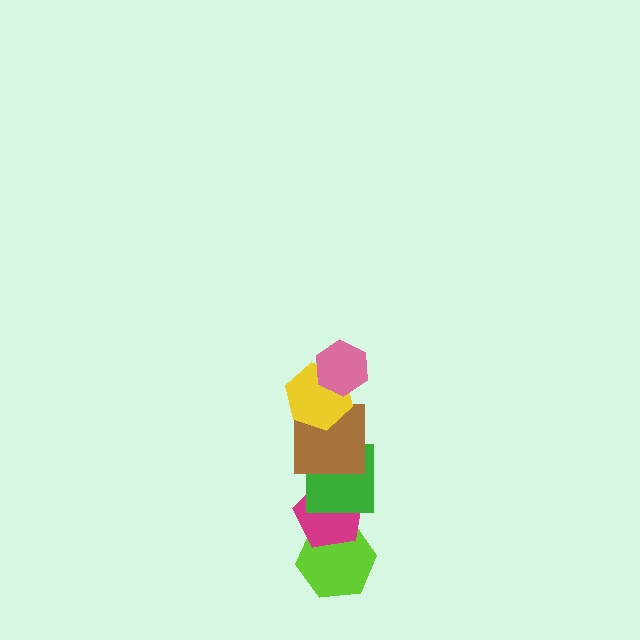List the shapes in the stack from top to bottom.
From top to bottom: the pink hexagon, the yellow hexagon, the brown square, the green square, the magenta pentagon, the lime hexagon.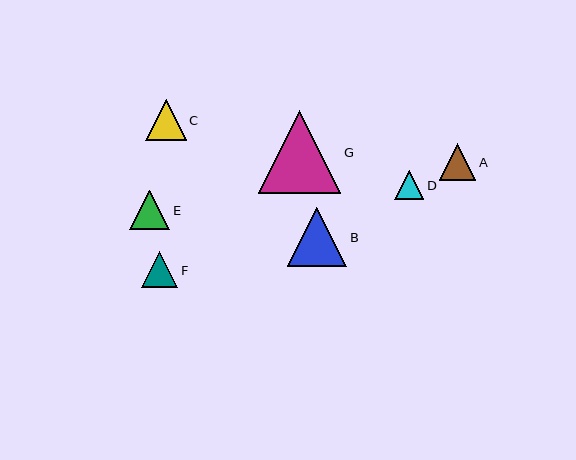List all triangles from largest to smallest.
From largest to smallest: G, B, C, E, A, F, D.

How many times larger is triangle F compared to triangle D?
Triangle F is approximately 1.2 times the size of triangle D.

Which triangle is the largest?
Triangle G is the largest with a size of approximately 83 pixels.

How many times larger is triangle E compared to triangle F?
Triangle E is approximately 1.1 times the size of triangle F.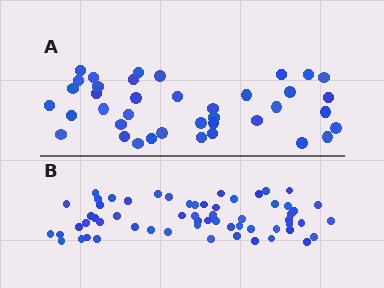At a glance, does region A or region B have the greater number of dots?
Region B (the bottom region) has more dots.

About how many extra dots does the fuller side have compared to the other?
Region B has approximately 20 more dots than region A.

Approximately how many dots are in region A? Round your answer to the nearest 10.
About 40 dots. (The exact count is 39, which rounds to 40.)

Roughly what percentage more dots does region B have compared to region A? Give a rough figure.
About 55% more.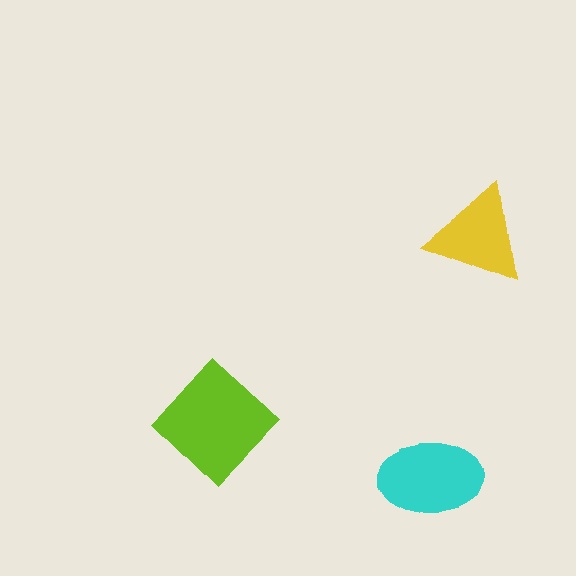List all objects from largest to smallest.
The lime diamond, the cyan ellipse, the yellow triangle.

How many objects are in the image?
There are 3 objects in the image.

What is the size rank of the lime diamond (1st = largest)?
1st.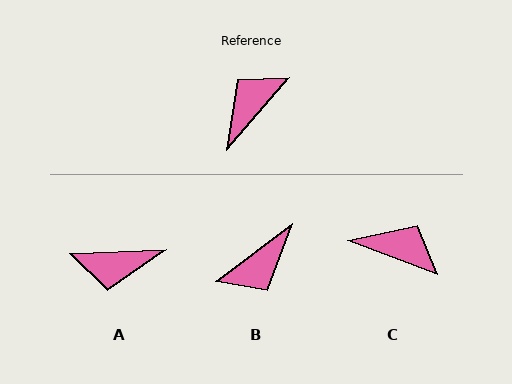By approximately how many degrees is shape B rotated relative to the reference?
Approximately 168 degrees counter-clockwise.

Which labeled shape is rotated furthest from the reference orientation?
B, about 168 degrees away.